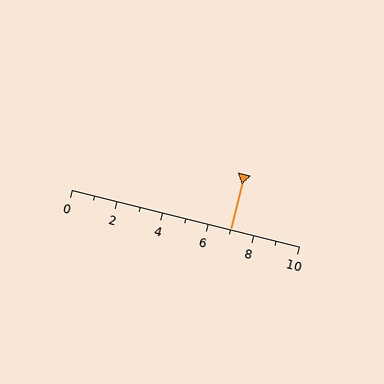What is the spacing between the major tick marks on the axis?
The major ticks are spaced 2 apart.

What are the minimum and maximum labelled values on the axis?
The axis runs from 0 to 10.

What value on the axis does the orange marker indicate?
The marker indicates approximately 7.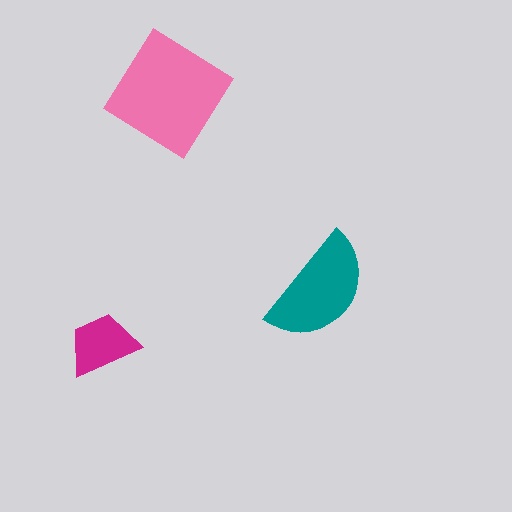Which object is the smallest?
The magenta trapezoid.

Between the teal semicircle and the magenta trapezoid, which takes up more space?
The teal semicircle.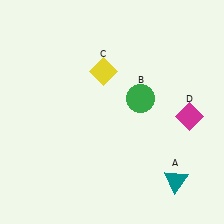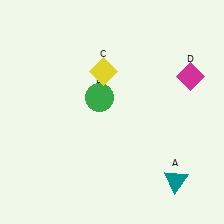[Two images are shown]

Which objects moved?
The objects that moved are: the green circle (B), the magenta diamond (D).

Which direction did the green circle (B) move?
The green circle (B) moved left.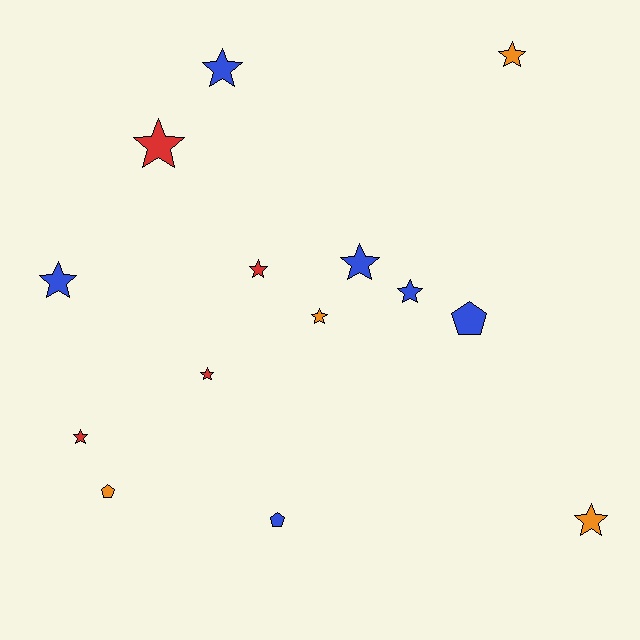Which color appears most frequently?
Blue, with 6 objects.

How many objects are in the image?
There are 14 objects.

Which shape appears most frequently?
Star, with 11 objects.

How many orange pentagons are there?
There is 1 orange pentagon.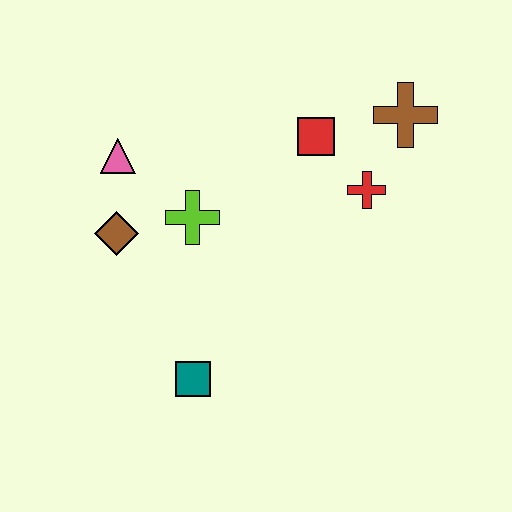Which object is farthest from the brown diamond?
The brown cross is farthest from the brown diamond.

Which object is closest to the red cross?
The red square is closest to the red cross.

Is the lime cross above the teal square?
Yes